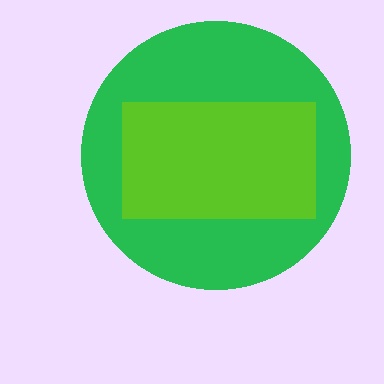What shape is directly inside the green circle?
The lime rectangle.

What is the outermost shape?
The green circle.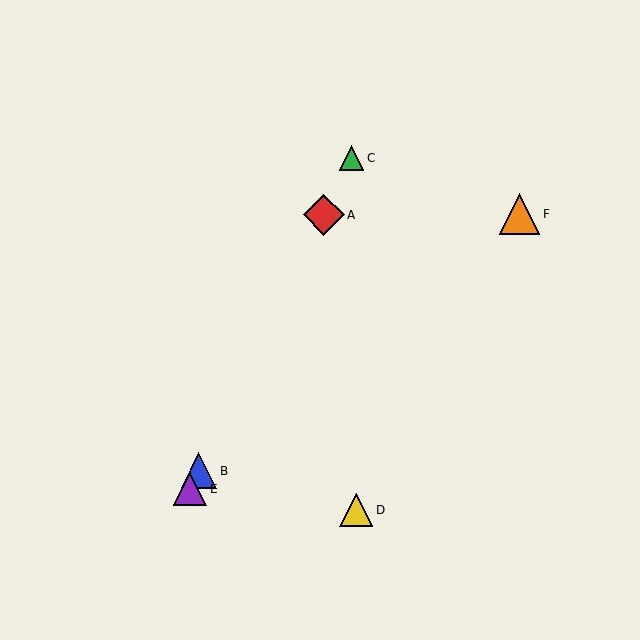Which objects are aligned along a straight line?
Objects A, B, C, E are aligned along a straight line.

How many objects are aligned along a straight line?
4 objects (A, B, C, E) are aligned along a straight line.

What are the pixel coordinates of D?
Object D is at (356, 510).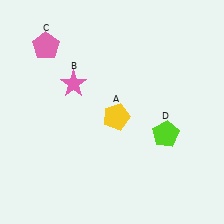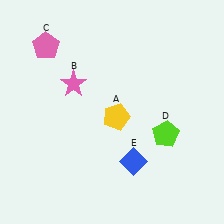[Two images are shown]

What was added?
A blue diamond (E) was added in Image 2.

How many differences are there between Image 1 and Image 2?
There is 1 difference between the two images.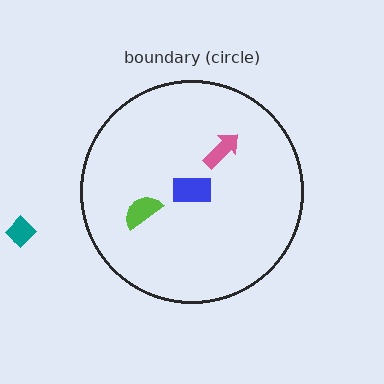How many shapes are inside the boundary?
3 inside, 1 outside.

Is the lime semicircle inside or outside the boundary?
Inside.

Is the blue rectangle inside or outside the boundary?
Inside.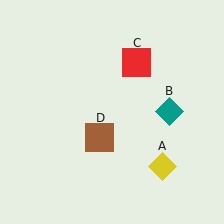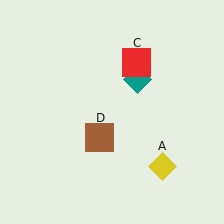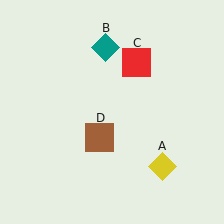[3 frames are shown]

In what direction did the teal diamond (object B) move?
The teal diamond (object B) moved up and to the left.